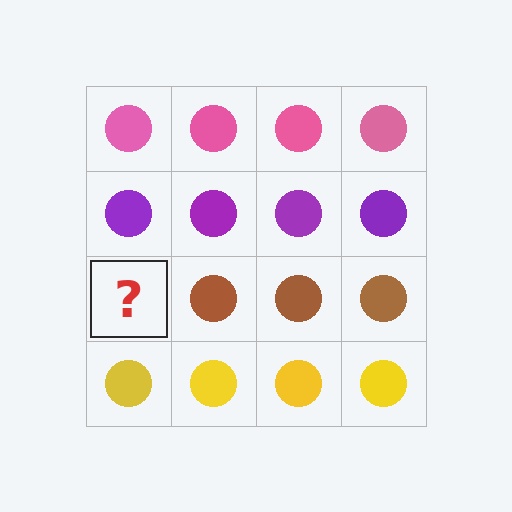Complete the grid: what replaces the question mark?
The question mark should be replaced with a brown circle.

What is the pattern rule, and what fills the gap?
The rule is that each row has a consistent color. The gap should be filled with a brown circle.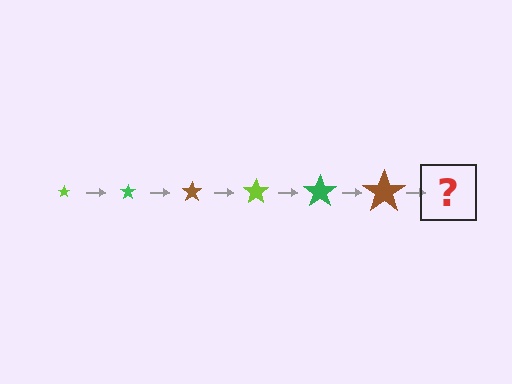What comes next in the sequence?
The next element should be a lime star, larger than the previous one.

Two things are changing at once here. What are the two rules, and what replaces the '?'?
The two rules are that the star grows larger each step and the color cycles through lime, green, and brown. The '?' should be a lime star, larger than the previous one.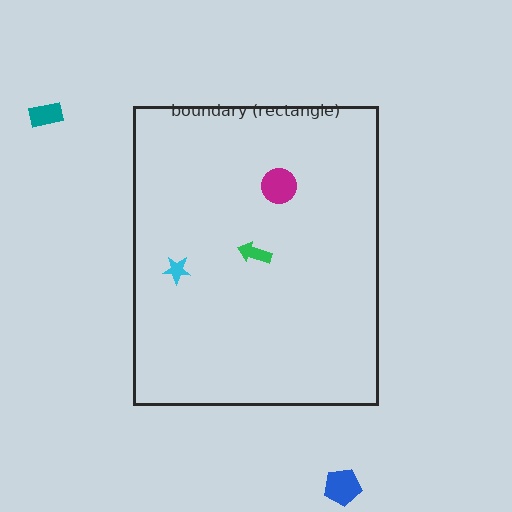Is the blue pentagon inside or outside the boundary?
Outside.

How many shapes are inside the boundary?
3 inside, 2 outside.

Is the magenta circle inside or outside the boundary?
Inside.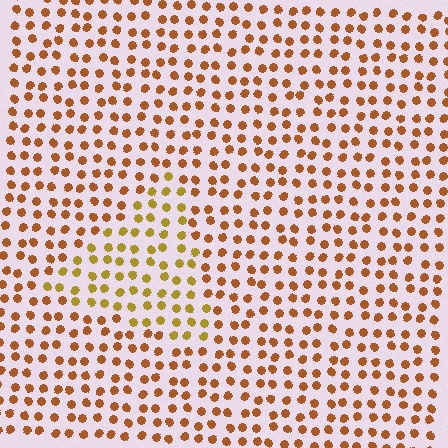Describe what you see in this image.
The image is filled with small brown elements in a uniform arrangement. A triangle-shaped region is visible where the elements are tinted to a slightly different hue, forming a subtle color boundary.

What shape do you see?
I see a triangle.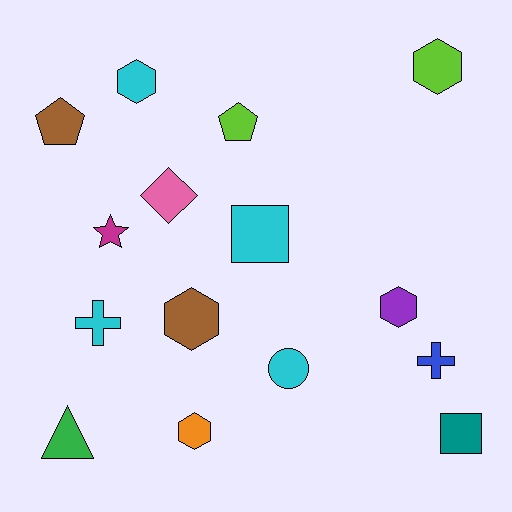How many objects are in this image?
There are 15 objects.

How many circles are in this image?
There is 1 circle.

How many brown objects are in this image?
There are 2 brown objects.